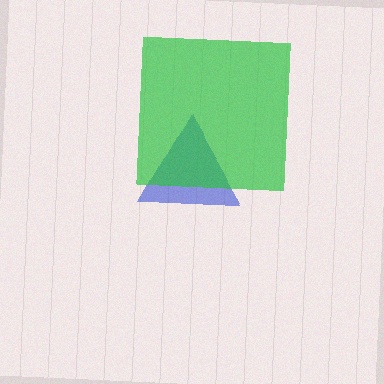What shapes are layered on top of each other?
The layered shapes are: a blue triangle, a green square.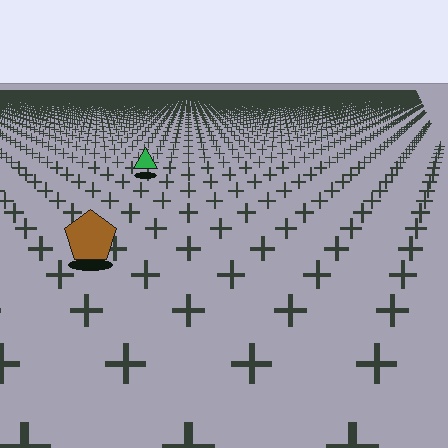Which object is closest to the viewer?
The brown pentagon is closest. The texture marks near it are larger and more spread out.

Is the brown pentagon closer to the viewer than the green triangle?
Yes. The brown pentagon is closer — you can tell from the texture gradient: the ground texture is coarser near it.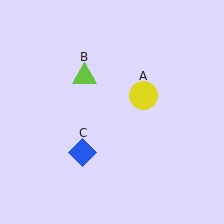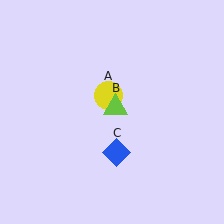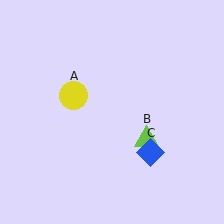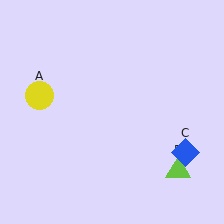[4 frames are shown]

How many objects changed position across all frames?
3 objects changed position: yellow circle (object A), lime triangle (object B), blue diamond (object C).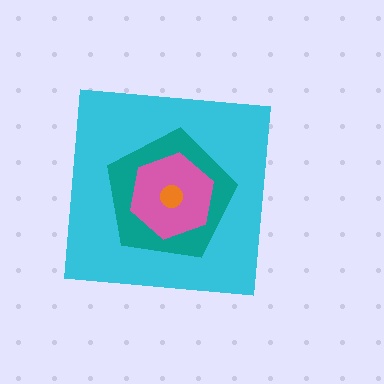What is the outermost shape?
The cyan square.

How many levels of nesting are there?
4.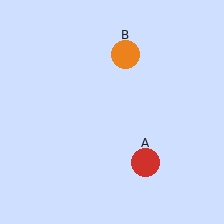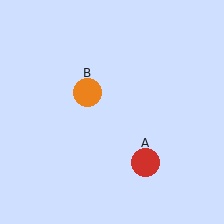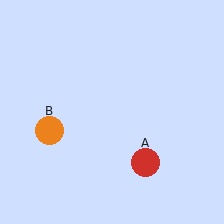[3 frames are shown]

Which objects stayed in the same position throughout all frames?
Red circle (object A) remained stationary.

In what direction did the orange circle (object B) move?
The orange circle (object B) moved down and to the left.